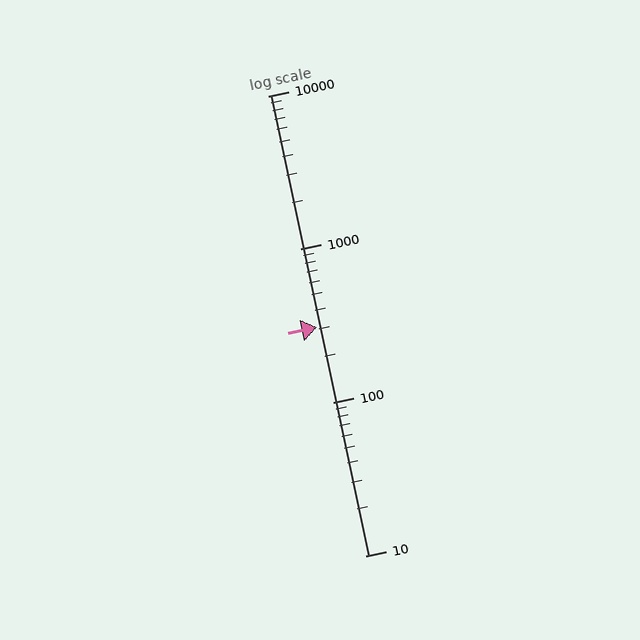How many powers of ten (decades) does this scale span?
The scale spans 3 decades, from 10 to 10000.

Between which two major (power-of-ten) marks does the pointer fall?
The pointer is between 100 and 1000.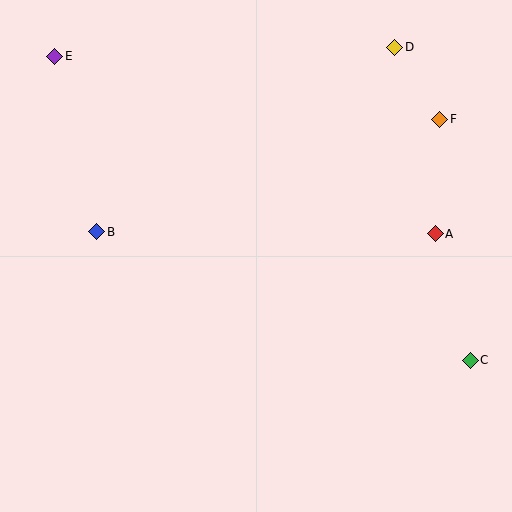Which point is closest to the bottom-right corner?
Point C is closest to the bottom-right corner.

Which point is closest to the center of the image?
Point B at (97, 232) is closest to the center.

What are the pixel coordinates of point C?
Point C is at (470, 360).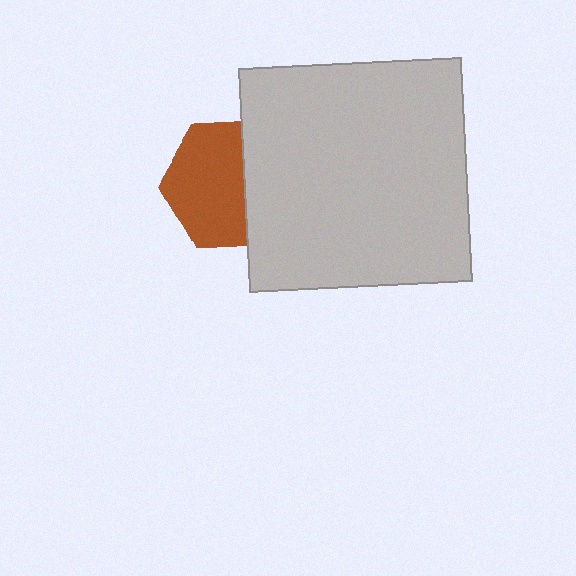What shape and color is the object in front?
The object in front is a light gray rectangle.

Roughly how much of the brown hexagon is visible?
About half of it is visible (roughly 63%).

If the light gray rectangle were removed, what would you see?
You would see the complete brown hexagon.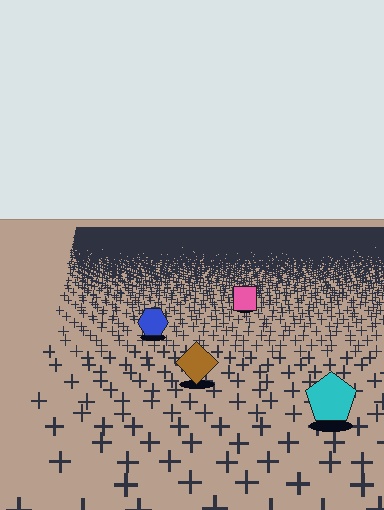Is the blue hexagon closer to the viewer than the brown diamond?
No. The brown diamond is closer — you can tell from the texture gradient: the ground texture is coarser near it.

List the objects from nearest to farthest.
From nearest to farthest: the cyan pentagon, the brown diamond, the blue hexagon, the pink square.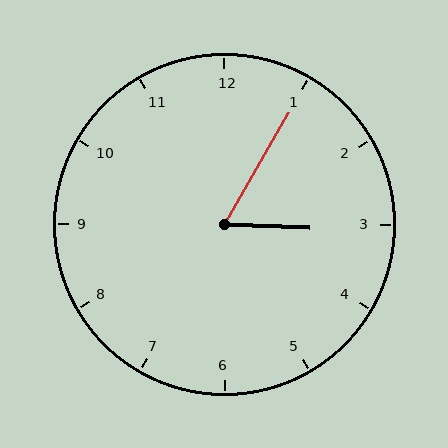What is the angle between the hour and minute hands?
Approximately 62 degrees.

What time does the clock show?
3:05.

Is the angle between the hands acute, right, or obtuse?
It is acute.